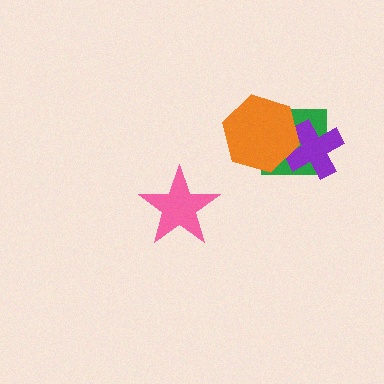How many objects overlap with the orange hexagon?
2 objects overlap with the orange hexagon.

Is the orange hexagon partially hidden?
No, no other shape covers it.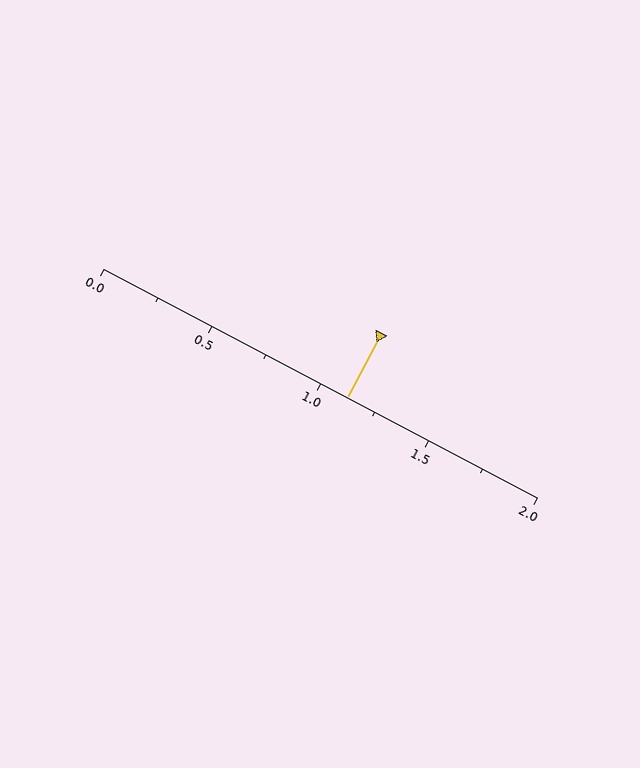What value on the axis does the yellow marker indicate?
The marker indicates approximately 1.12.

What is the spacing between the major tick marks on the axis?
The major ticks are spaced 0.5 apart.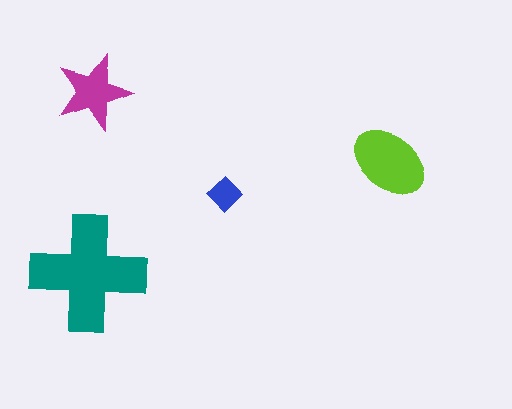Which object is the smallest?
The blue diamond.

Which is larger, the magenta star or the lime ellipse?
The lime ellipse.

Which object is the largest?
The teal cross.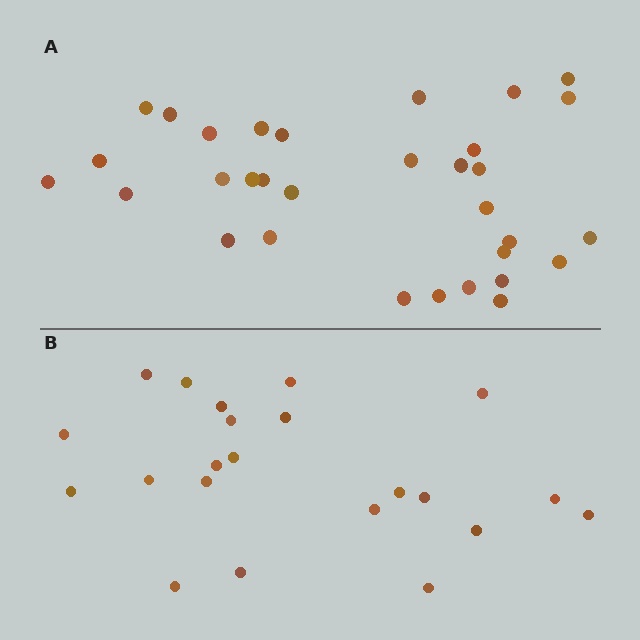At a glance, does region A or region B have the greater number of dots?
Region A (the top region) has more dots.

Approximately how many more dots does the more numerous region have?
Region A has roughly 10 or so more dots than region B.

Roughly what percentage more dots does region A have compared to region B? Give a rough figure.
About 45% more.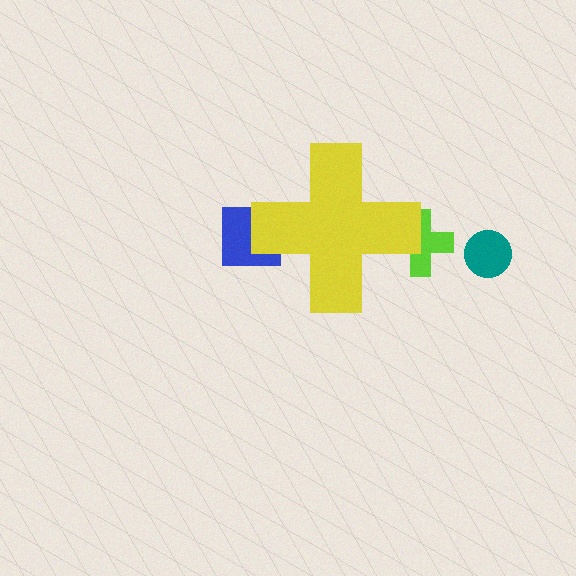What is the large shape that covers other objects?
A yellow cross.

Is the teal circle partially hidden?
No, the teal circle is fully visible.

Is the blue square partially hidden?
Yes, the blue square is partially hidden behind the yellow cross.